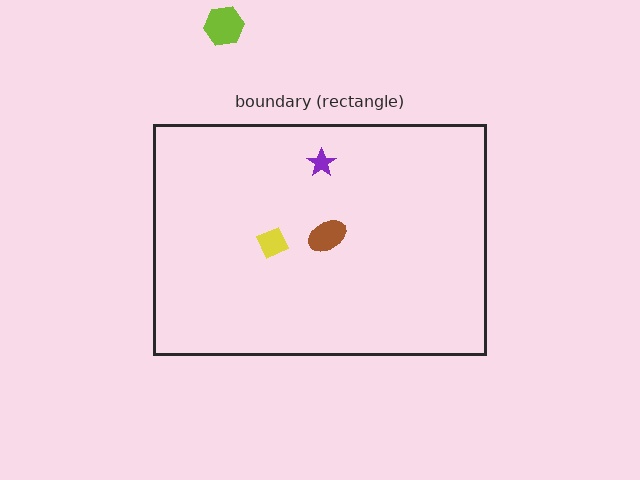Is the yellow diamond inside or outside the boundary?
Inside.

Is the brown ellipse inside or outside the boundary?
Inside.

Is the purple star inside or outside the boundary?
Inside.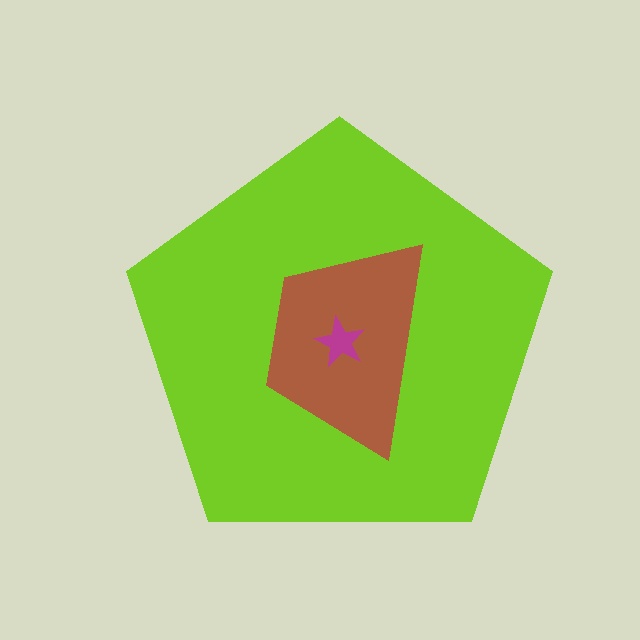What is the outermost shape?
The lime pentagon.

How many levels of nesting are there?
3.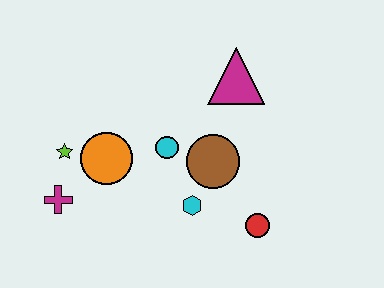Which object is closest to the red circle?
The cyan hexagon is closest to the red circle.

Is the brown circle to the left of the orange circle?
No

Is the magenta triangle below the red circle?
No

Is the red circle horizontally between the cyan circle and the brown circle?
No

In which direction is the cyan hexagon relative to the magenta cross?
The cyan hexagon is to the right of the magenta cross.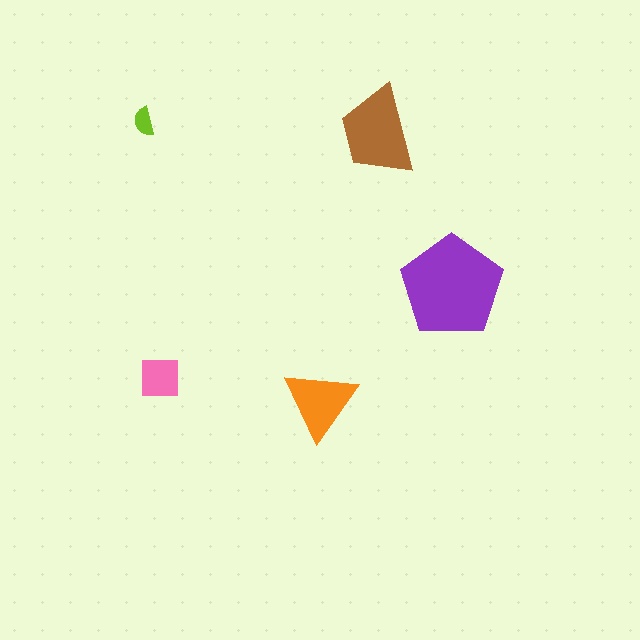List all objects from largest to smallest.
The purple pentagon, the brown trapezoid, the orange triangle, the pink square, the lime semicircle.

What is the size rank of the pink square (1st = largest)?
4th.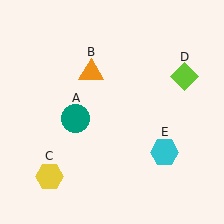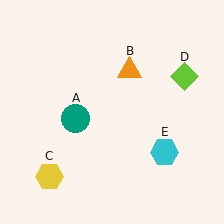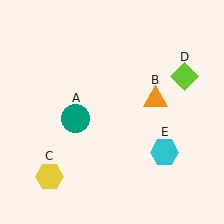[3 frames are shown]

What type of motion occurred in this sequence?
The orange triangle (object B) rotated clockwise around the center of the scene.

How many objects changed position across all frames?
1 object changed position: orange triangle (object B).